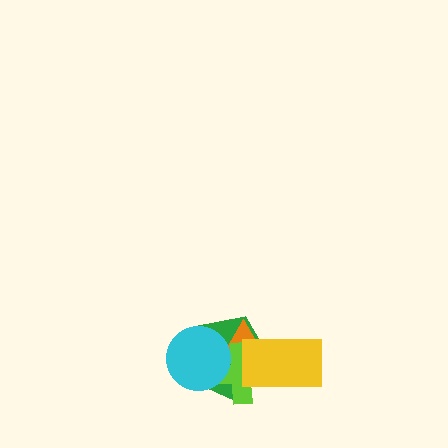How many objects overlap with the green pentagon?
4 objects overlap with the green pentagon.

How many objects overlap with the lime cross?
4 objects overlap with the lime cross.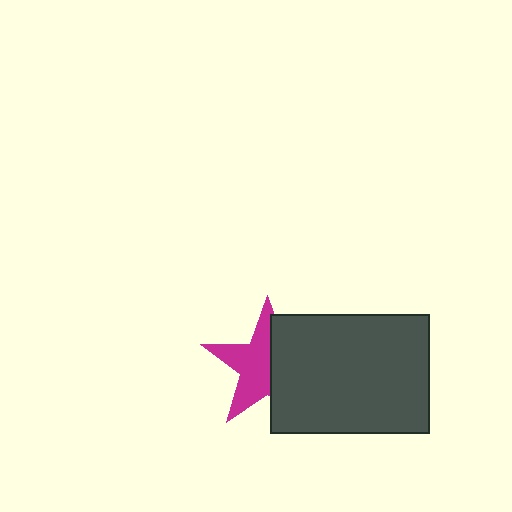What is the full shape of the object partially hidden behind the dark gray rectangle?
The partially hidden object is a magenta star.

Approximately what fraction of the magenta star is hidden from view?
Roughly 46% of the magenta star is hidden behind the dark gray rectangle.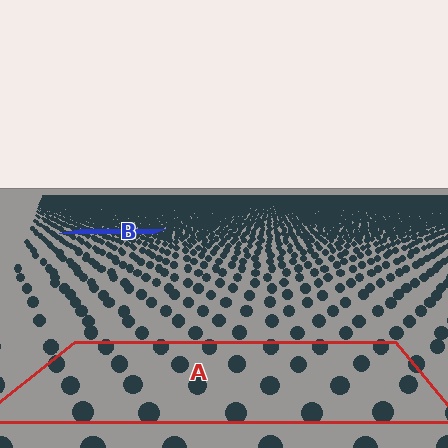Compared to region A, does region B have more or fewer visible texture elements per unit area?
Region B has more texture elements per unit area — they are packed more densely because it is farther away.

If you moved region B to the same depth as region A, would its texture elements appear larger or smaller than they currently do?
They would appear larger. At a closer depth, the same texture elements are projected at a bigger on-screen size.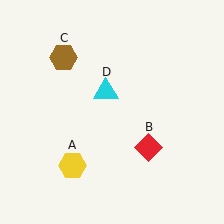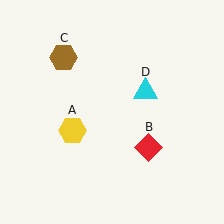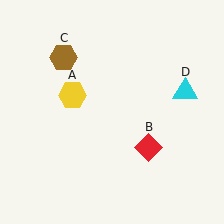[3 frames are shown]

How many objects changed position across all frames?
2 objects changed position: yellow hexagon (object A), cyan triangle (object D).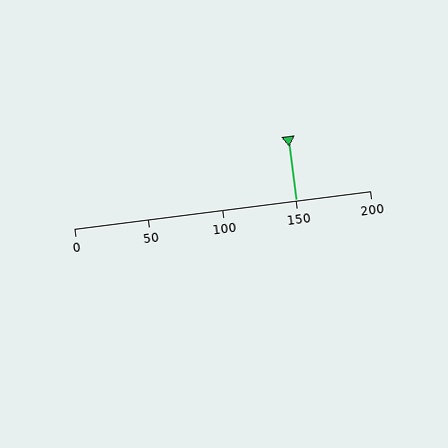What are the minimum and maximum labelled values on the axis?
The axis runs from 0 to 200.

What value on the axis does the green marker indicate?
The marker indicates approximately 150.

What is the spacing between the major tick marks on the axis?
The major ticks are spaced 50 apart.